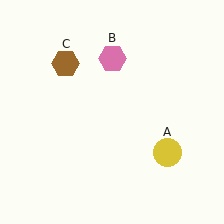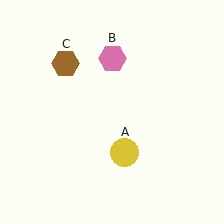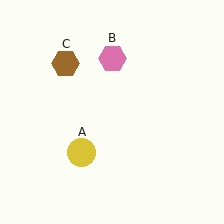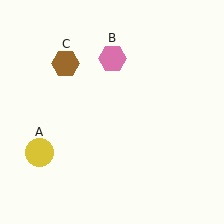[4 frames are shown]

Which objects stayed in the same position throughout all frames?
Pink hexagon (object B) and brown hexagon (object C) remained stationary.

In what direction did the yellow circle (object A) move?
The yellow circle (object A) moved left.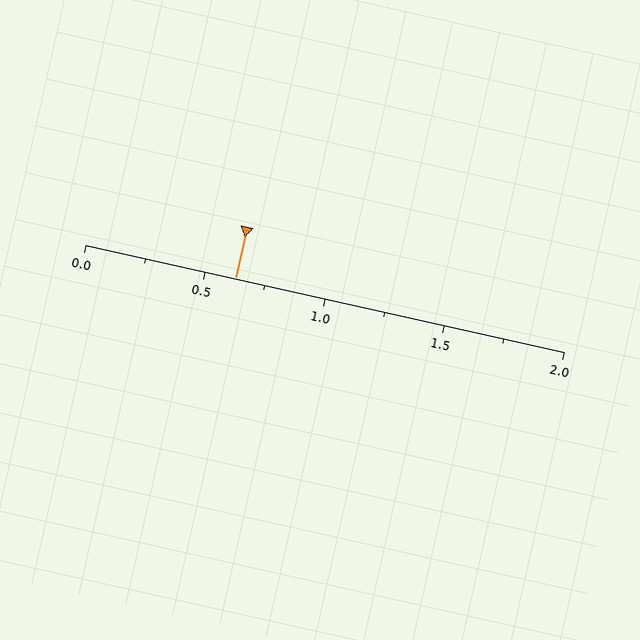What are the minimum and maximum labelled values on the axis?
The axis runs from 0.0 to 2.0.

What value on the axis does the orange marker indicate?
The marker indicates approximately 0.62.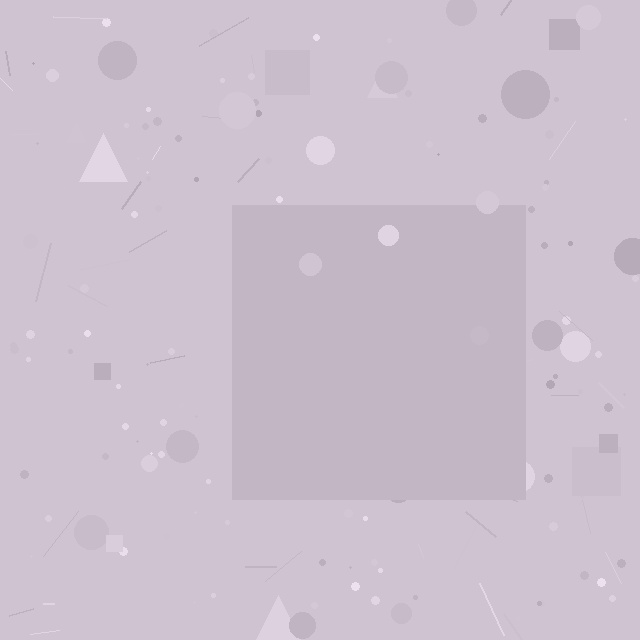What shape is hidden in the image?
A square is hidden in the image.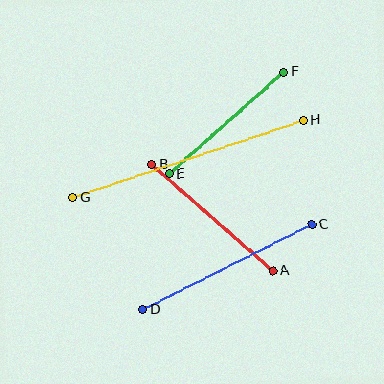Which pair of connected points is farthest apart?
Points G and H are farthest apart.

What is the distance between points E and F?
The distance is approximately 153 pixels.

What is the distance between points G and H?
The distance is approximately 243 pixels.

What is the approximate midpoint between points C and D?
The midpoint is at approximately (227, 267) pixels.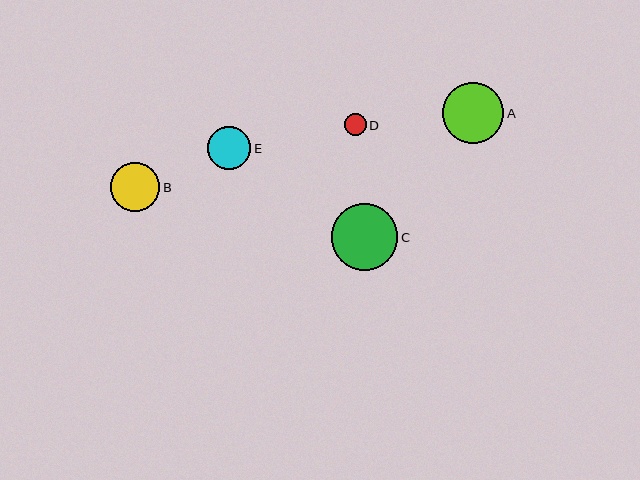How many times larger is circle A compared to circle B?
Circle A is approximately 1.2 times the size of circle B.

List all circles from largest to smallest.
From largest to smallest: C, A, B, E, D.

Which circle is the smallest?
Circle D is the smallest with a size of approximately 22 pixels.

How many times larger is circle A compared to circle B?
Circle A is approximately 1.2 times the size of circle B.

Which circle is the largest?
Circle C is the largest with a size of approximately 67 pixels.